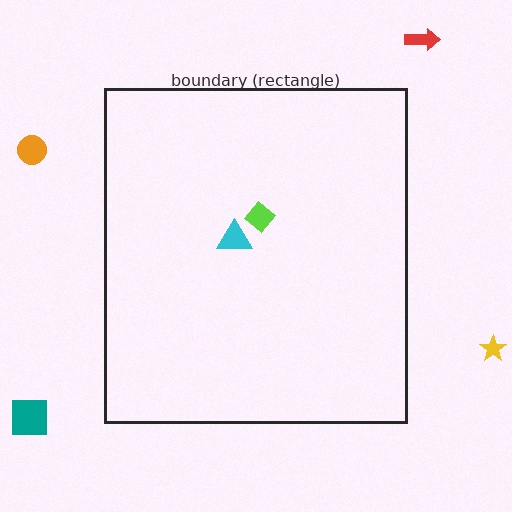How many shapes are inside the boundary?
2 inside, 4 outside.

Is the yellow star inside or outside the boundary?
Outside.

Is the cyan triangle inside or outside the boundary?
Inside.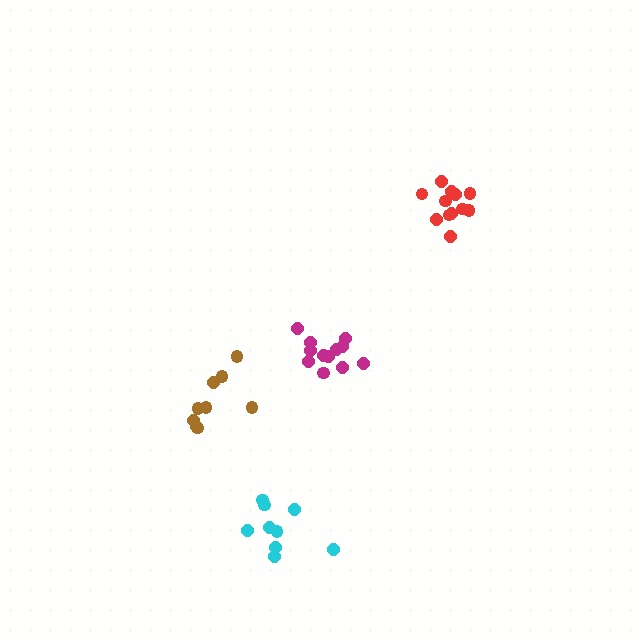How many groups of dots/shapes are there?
There are 4 groups.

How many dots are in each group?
Group 1: 9 dots, Group 2: 12 dots, Group 3: 12 dots, Group 4: 9 dots (42 total).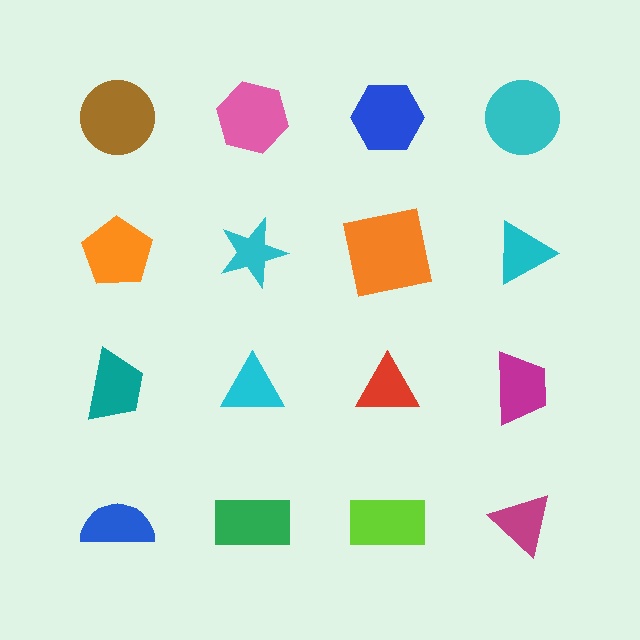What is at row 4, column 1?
A blue semicircle.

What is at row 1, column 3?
A blue hexagon.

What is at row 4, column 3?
A lime rectangle.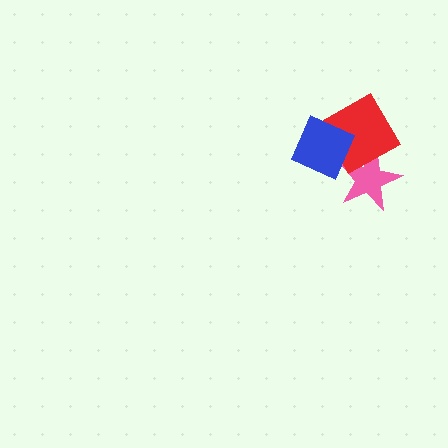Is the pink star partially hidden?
Yes, it is partially covered by another shape.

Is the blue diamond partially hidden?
No, no other shape covers it.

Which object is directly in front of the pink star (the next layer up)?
The red diamond is directly in front of the pink star.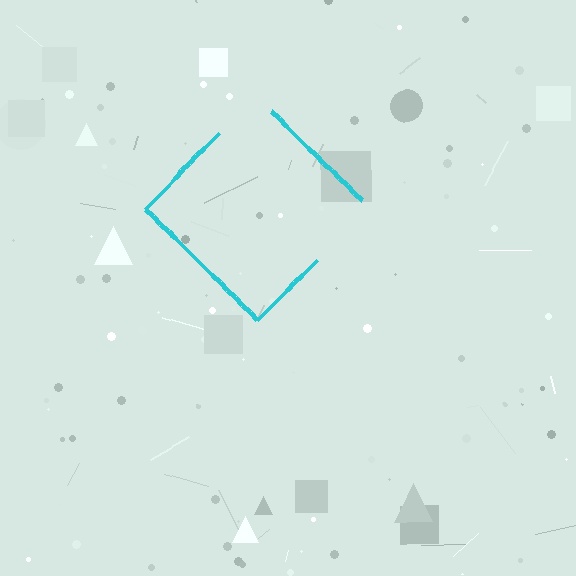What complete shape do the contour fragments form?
The contour fragments form a diamond.